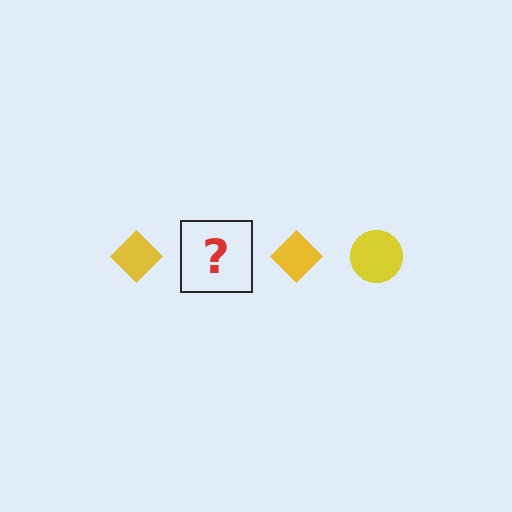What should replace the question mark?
The question mark should be replaced with a yellow circle.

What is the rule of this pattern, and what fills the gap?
The rule is that the pattern cycles through diamond, circle shapes in yellow. The gap should be filled with a yellow circle.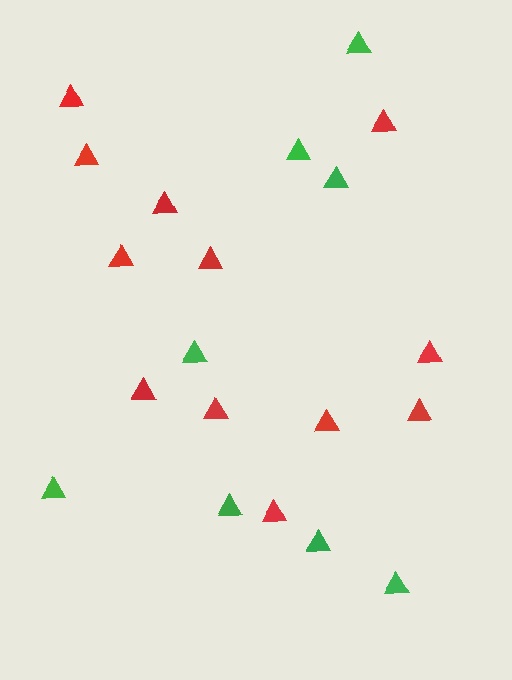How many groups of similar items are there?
There are 2 groups: one group of red triangles (12) and one group of green triangles (8).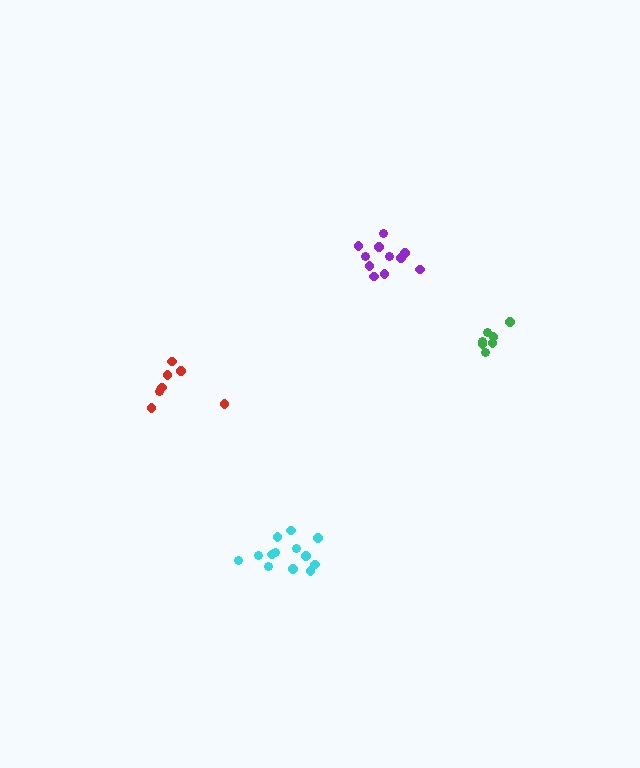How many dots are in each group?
Group 1: 7 dots, Group 2: 11 dots, Group 3: 13 dots, Group 4: 7 dots (38 total).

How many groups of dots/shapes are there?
There are 4 groups.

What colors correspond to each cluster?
The clusters are colored: red, purple, cyan, green.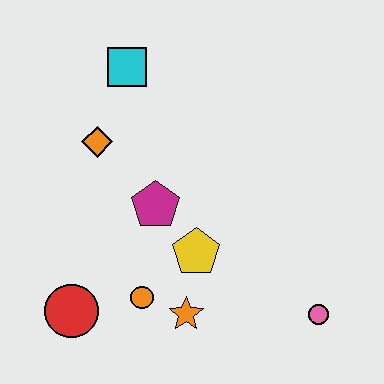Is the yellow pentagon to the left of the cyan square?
No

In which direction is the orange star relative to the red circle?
The orange star is to the right of the red circle.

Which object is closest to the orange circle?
The orange star is closest to the orange circle.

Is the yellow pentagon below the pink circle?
No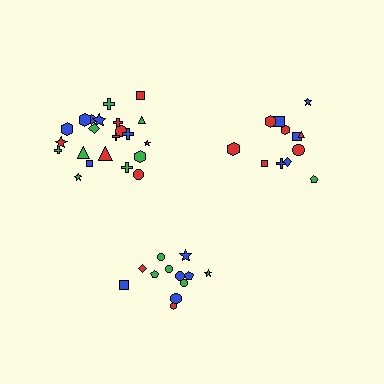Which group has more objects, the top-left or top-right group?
The top-left group.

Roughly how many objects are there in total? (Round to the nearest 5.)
Roughly 45 objects in total.